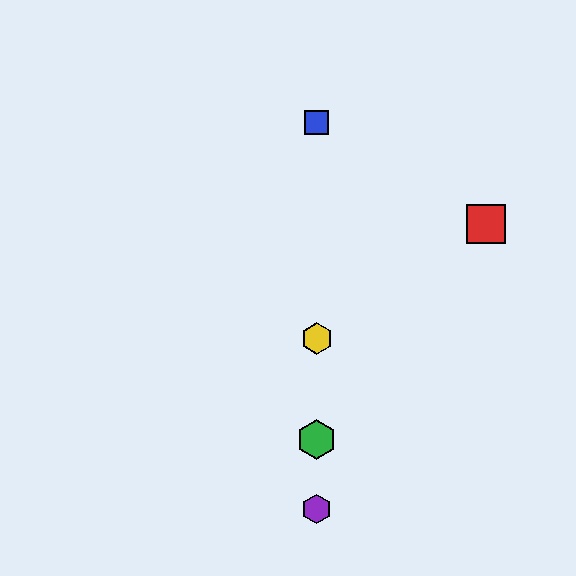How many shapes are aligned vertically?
4 shapes (the blue square, the green hexagon, the yellow hexagon, the purple hexagon) are aligned vertically.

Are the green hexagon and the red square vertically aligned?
No, the green hexagon is at x≈317 and the red square is at x≈486.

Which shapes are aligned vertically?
The blue square, the green hexagon, the yellow hexagon, the purple hexagon are aligned vertically.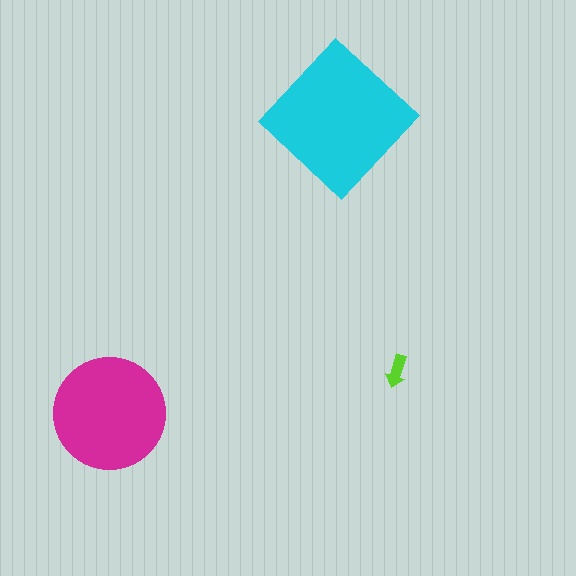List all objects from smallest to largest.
The lime arrow, the magenta circle, the cyan diamond.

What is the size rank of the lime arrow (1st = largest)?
3rd.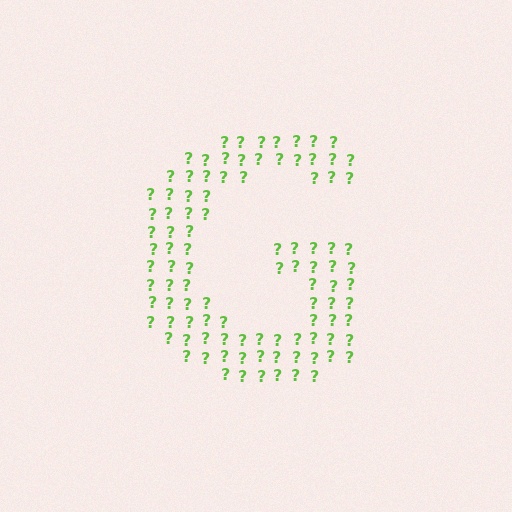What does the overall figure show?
The overall figure shows the letter G.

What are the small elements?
The small elements are question marks.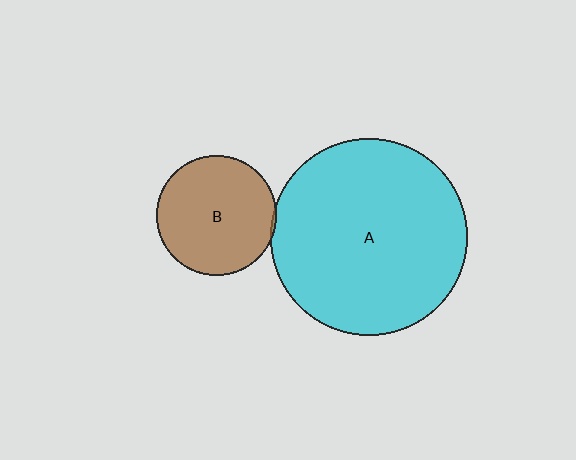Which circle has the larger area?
Circle A (cyan).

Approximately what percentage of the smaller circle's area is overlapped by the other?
Approximately 5%.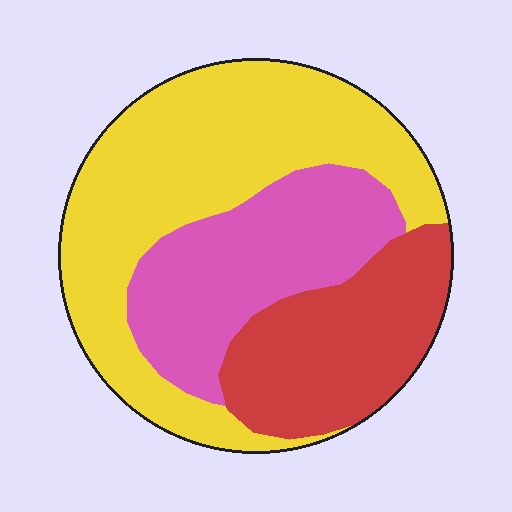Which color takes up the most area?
Yellow, at roughly 50%.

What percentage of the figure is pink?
Pink covers 27% of the figure.